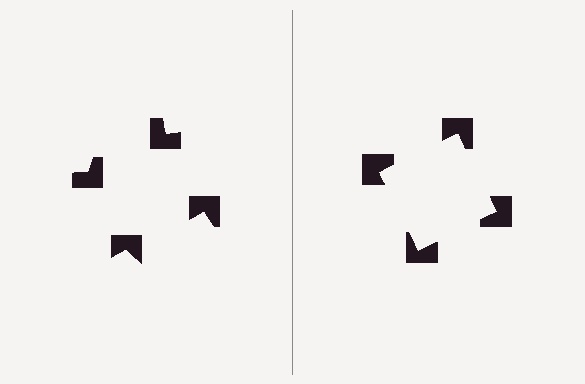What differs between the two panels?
The notched squares are positioned identically on both sides; only the wedge orientations differ. On the right they align to a square; on the left they are misaligned.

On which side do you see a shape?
An illusory square appears on the right side. On the left side the wedge cuts are rotated, so no coherent shape forms.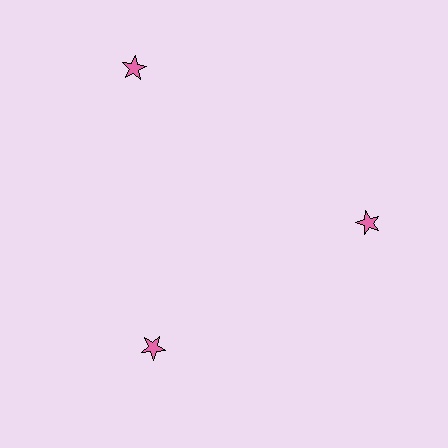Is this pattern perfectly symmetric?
No. The 3 pink stars are arranged in a ring, but one element near the 11 o'clock position is pushed outward from the center, breaking the 3-fold rotational symmetry.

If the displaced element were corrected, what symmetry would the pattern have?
It would have 3-fold rotational symmetry — the pattern would map onto itself every 120 degrees.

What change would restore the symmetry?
The symmetry would be restored by moving it inward, back onto the ring so that all 3 stars sit at equal angles and equal distance from the center.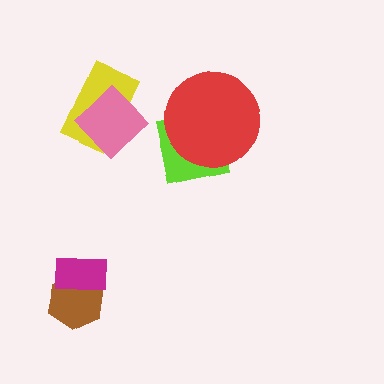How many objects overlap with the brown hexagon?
1 object overlaps with the brown hexagon.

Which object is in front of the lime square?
The red circle is in front of the lime square.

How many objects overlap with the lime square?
1 object overlaps with the lime square.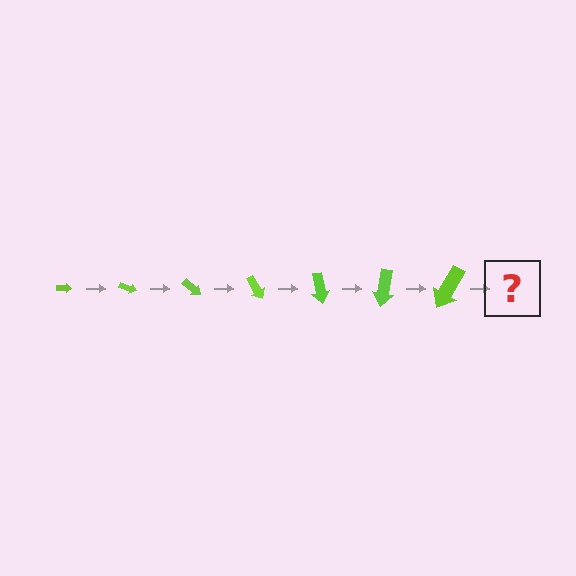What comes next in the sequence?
The next element should be an arrow, larger than the previous one and rotated 140 degrees from the start.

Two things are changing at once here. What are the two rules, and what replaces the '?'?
The two rules are that the arrow grows larger each step and it rotates 20 degrees each step. The '?' should be an arrow, larger than the previous one and rotated 140 degrees from the start.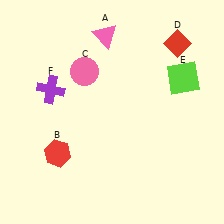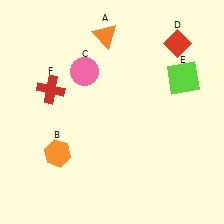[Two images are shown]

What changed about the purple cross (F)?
In Image 1, F is purple. In Image 2, it changed to red.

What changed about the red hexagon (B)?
In Image 1, B is red. In Image 2, it changed to orange.